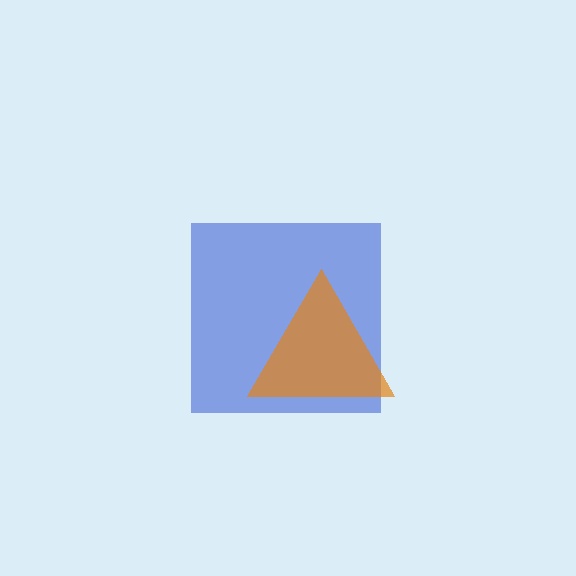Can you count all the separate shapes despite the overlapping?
Yes, there are 2 separate shapes.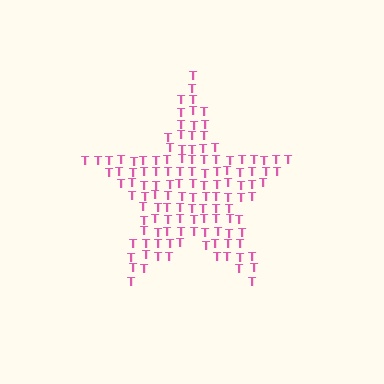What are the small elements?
The small elements are letter T's.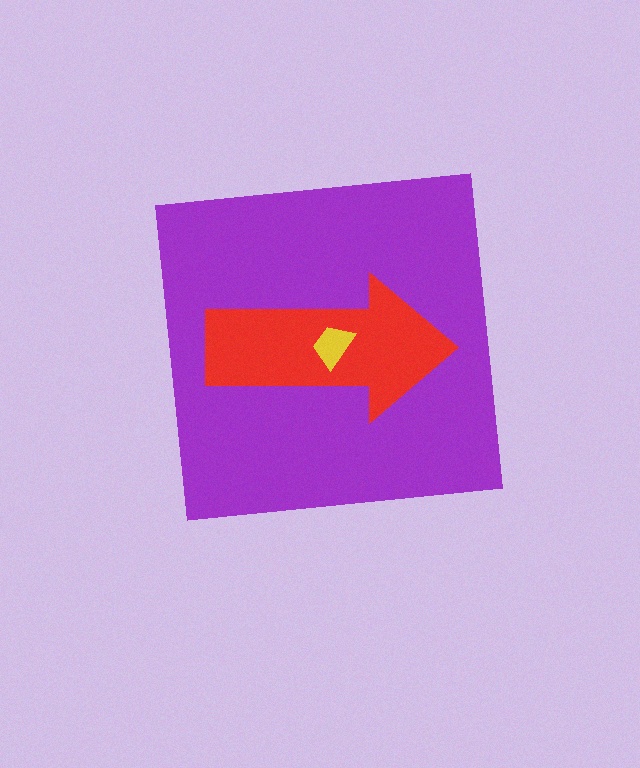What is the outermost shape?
The purple square.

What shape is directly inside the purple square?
The red arrow.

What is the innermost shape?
The yellow trapezoid.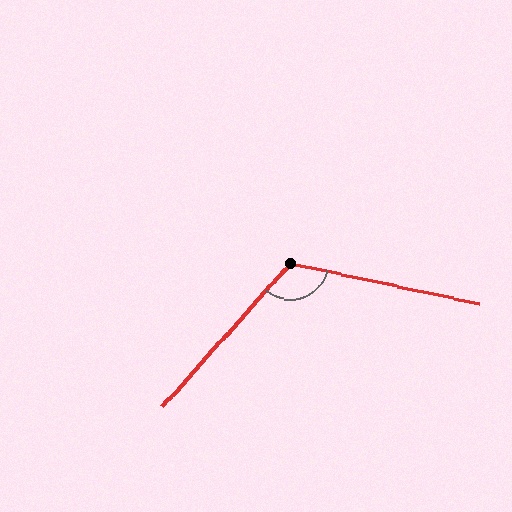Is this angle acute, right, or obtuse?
It is obtuse.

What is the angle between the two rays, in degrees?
Approximately 120 degrees.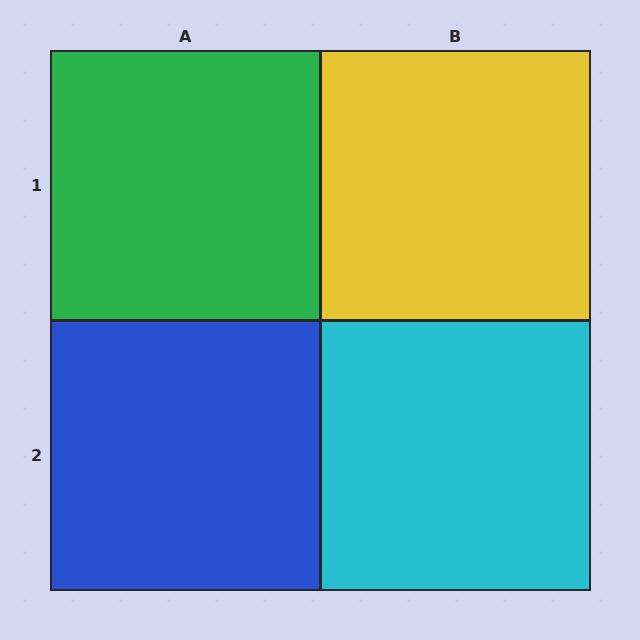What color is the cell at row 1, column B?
Yellow.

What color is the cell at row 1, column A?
Green.